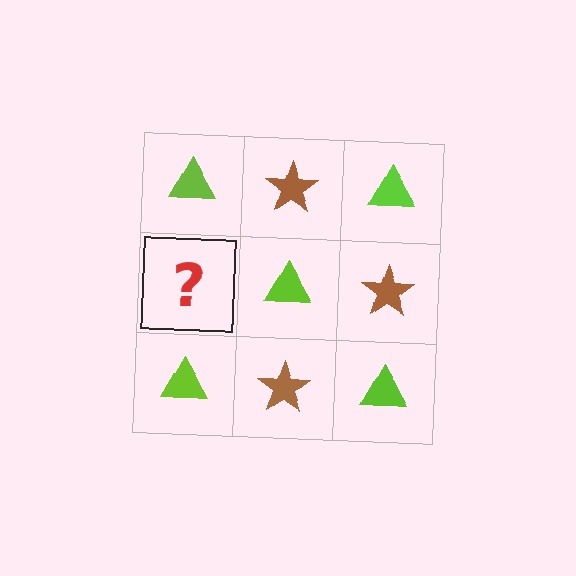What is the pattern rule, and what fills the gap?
The rule is that it alternates lime triangle and brown star in a checkerboard pattern. The gap should be filled with a brown star.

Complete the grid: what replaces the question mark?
The question mark should be replaced with a brown star.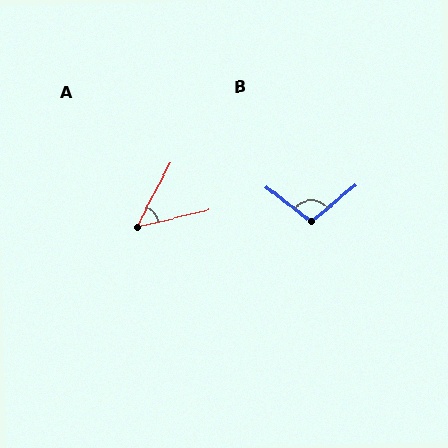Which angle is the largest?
B, at approximately 102 degrees.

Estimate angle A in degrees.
Approximately 49 degrees.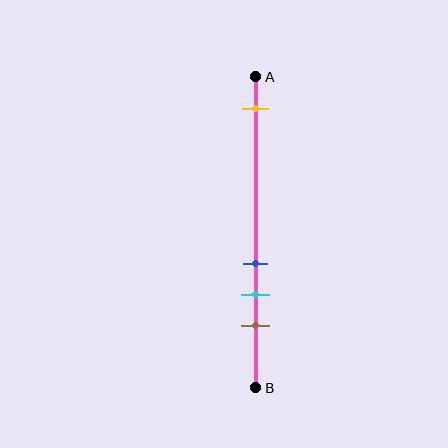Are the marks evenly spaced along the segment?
No, the marks are not evenly spaced.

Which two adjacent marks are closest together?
The blue and cyan marks are the closest adjacent pair.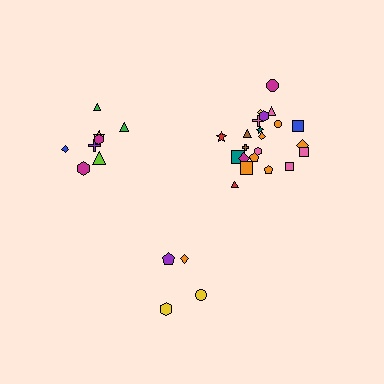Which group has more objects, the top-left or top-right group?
The top-right group.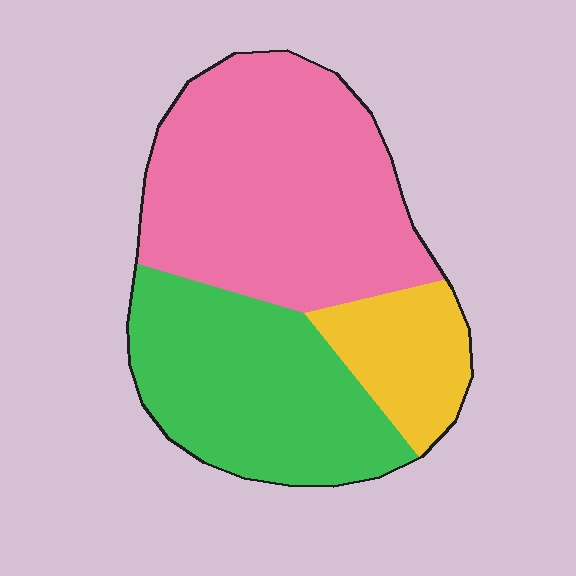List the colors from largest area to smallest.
From largest to smallest: pink, green, yellow.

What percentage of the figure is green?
Green takes up about three eighths (3/8) of the figure.